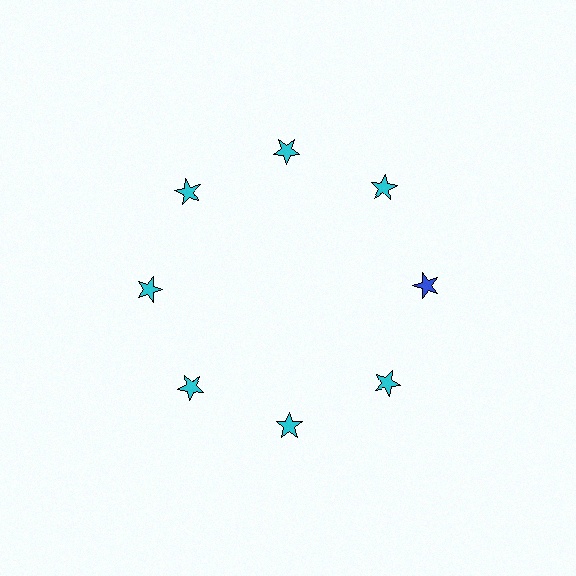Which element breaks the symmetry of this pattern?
The blue star at roughly the 3 o'clock position breaks the symmetry. All other shapes are cyan stars.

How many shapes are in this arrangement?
There are 8 shapes arranged in a ring pattern.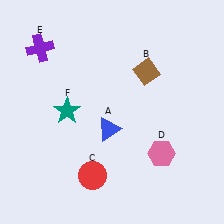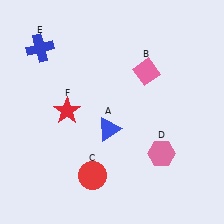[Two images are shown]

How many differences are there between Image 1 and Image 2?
There are 3 differences between the two images.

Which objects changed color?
B changed from brown to pink. E changed from purple to blue. F changed from teal to red.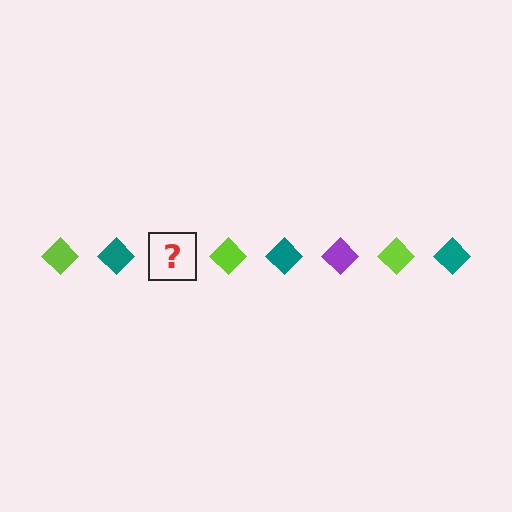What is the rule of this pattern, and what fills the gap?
The rule is that the pattern cycles through lime, teal, purple diamonds. The gap should be filled with a purple diamond.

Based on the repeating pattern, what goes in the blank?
The blank should be a purple diamond.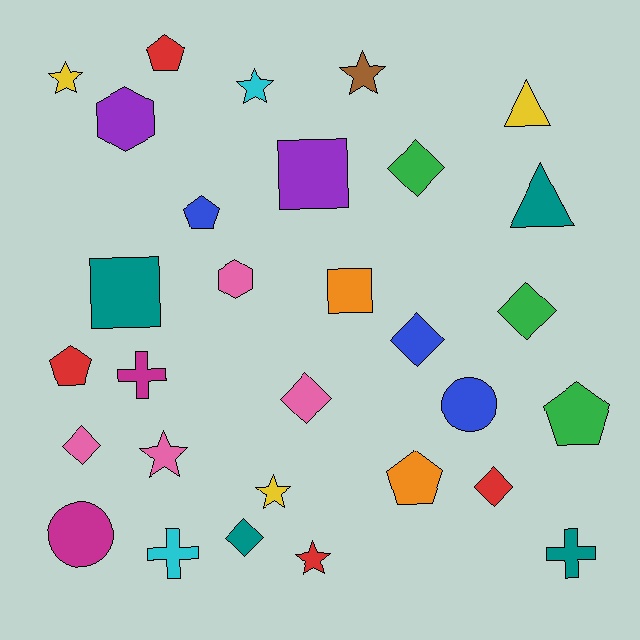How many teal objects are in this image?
There are 4 teal objects.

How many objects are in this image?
There are 30 objects.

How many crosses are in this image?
There are 3 crosses.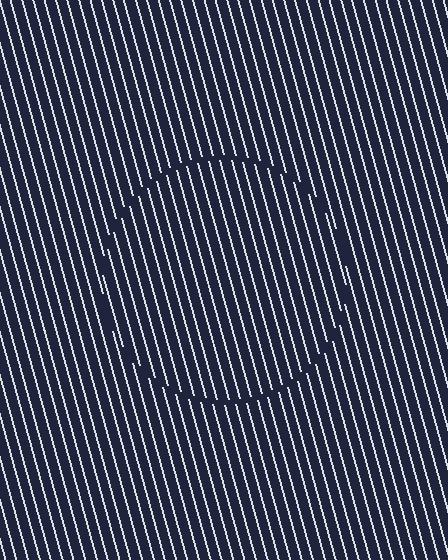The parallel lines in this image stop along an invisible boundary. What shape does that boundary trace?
An illusory circle. The interior of the shape contains the same grating, shifted by half a period — the contour is defined by the phase discontinuity where line-ends from the inner and outer gratings abut.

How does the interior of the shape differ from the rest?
The interior of the shape contains the same grating, shifted by half a period — the contour is defined by the phase discontinuity where line-ends from the inner and outer gratings abut.